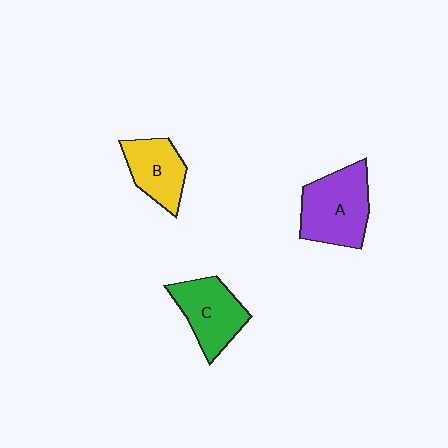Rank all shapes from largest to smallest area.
From largest to smallest: A (purple), C (green), B (yellow).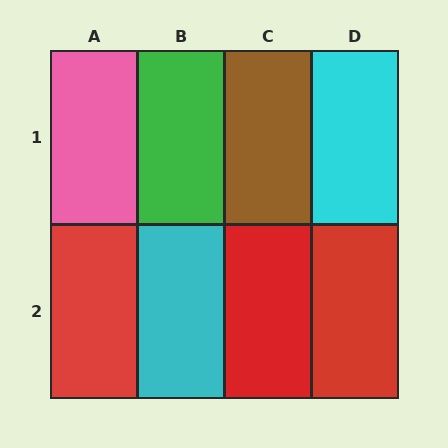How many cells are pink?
1 cell is pink.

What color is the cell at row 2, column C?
Red.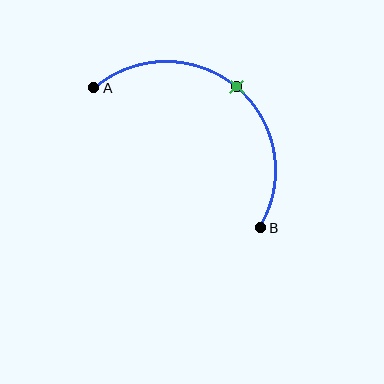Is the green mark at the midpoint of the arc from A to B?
Yes. The green mark lies on the arc at equal arc-length from both A and B — it is the arc midpoint.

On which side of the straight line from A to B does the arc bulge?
The arc bulges above and to the right of the straight line connecting A and B.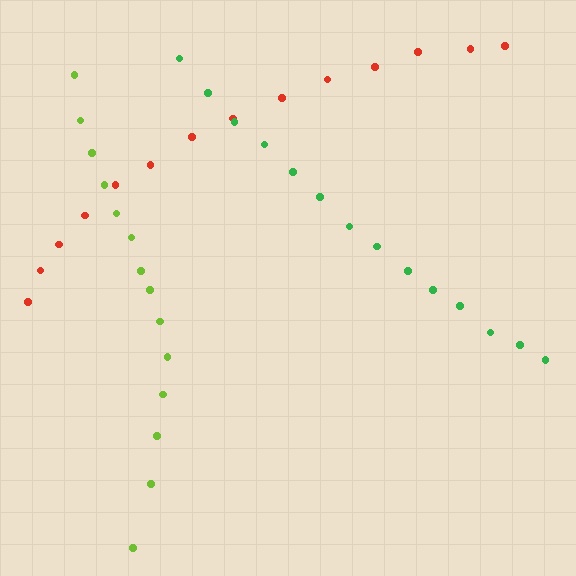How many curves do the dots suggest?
There are 3 distinct paths.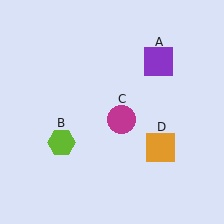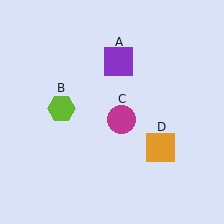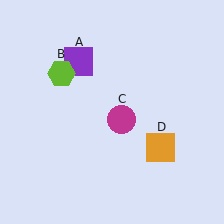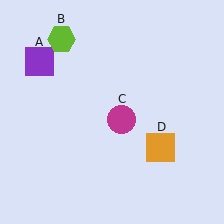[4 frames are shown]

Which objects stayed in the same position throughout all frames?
Magenta circle (object C) and orange square (object D) remained stationary.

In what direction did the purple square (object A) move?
The purple square (object A) moved left.